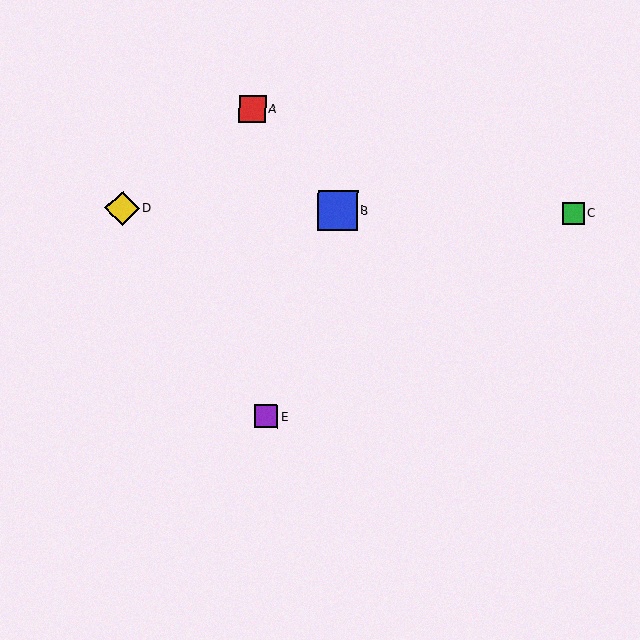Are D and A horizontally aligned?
No, D is at y≈208 and A is at y≈109.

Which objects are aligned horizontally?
Objects B, C, D are aligned horizontally.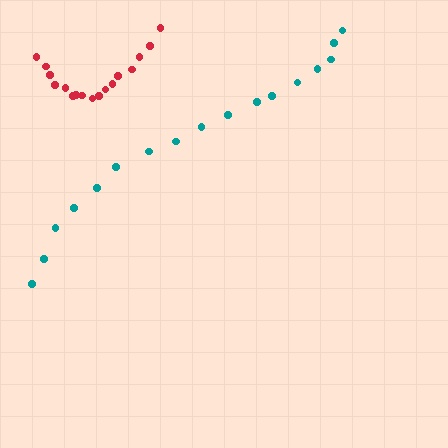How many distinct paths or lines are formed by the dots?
There are 2 distinct paths.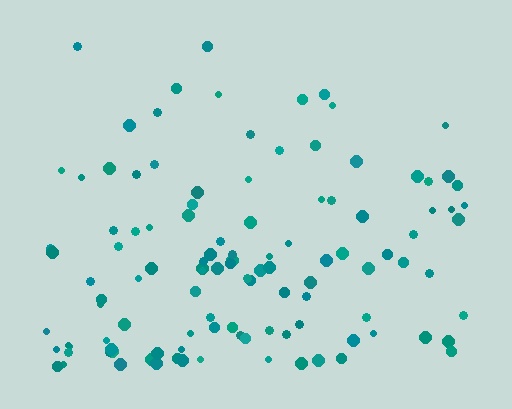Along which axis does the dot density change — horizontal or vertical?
Vertical.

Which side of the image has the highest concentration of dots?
The bottom.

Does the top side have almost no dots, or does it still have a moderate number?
Still a moderate number, just noticeably fewer than the bottom.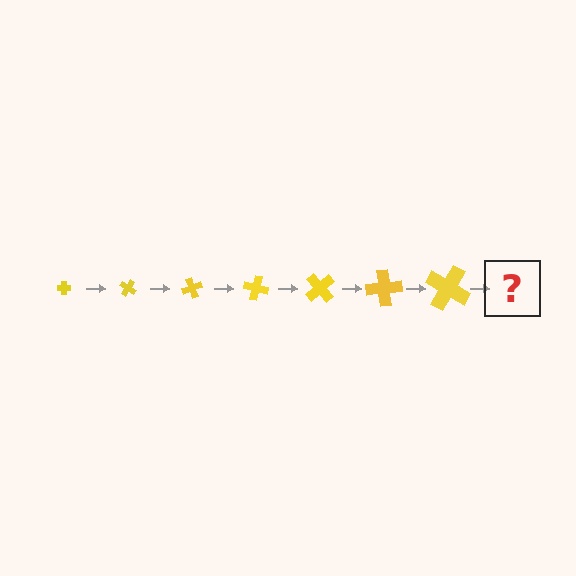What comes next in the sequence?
The next element should be a cross, larger than the previous one and rotated 245 degrees from the start.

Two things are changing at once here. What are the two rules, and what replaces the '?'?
The two rules are that the cross grows larger each step and it rotates 35 degrees each step. The '?' should be a cross, larger than the previous one and rotated 245 degrees from the start.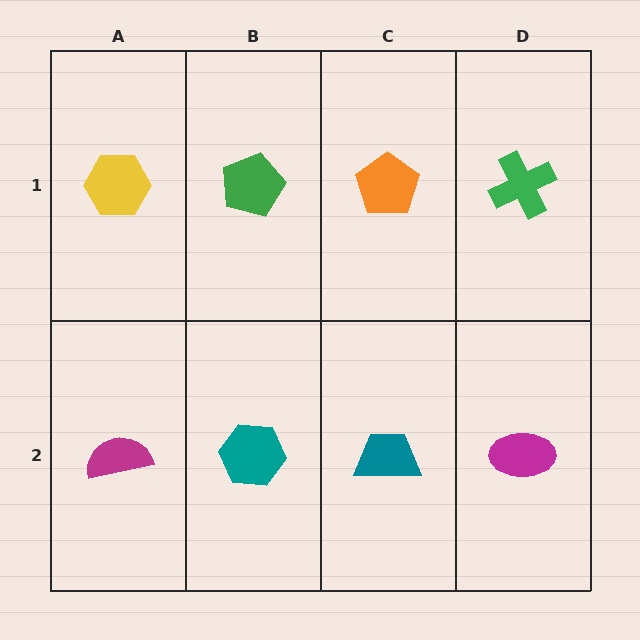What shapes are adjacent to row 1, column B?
A teal hexagon (row 2, column B), a yellow hexagon (row 1, column A), an orange pentagon (row 1, column C).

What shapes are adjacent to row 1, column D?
A magenta ellipse (row 2, column D), an orange pentagon (row 1, column C).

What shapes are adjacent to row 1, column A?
A magenta semicircle (row 2, column A), a green pentagon (row 1, column B).